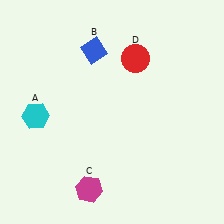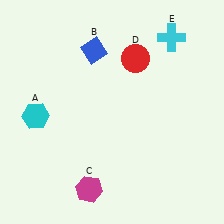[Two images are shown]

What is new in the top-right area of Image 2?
A cyan cross (E) was added in the top-right area of Image 2.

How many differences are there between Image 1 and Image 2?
There is 1 difference between the two images.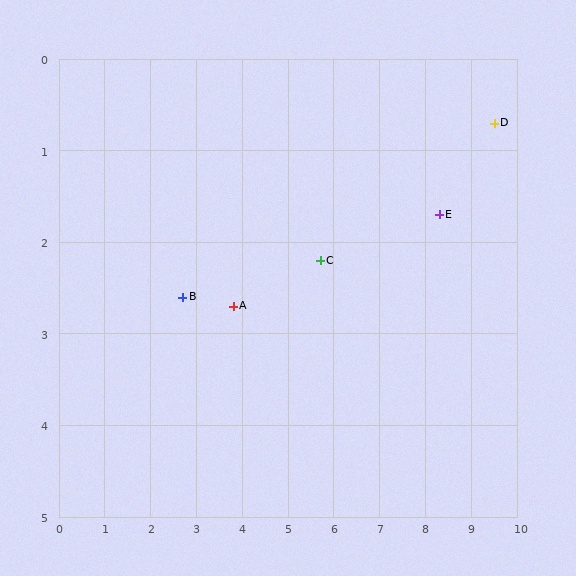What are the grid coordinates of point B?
Point B is at approximately (2.7, 2.6).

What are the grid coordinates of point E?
Point E is at approximately (8.3, 1.7).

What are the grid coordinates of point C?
Point C is at approximately (5.7, 2.2).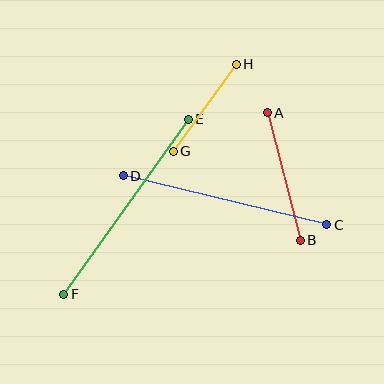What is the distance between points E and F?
The distance is approximately 215 pixels.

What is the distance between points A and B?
The distance is approximately 132 pixels.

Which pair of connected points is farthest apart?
Points E and F are farthest apart.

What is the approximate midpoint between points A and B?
The midpoint is at approximately (284, 176) pixels.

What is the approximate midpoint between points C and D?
The midpoint is at approximately (225, 200) pixels.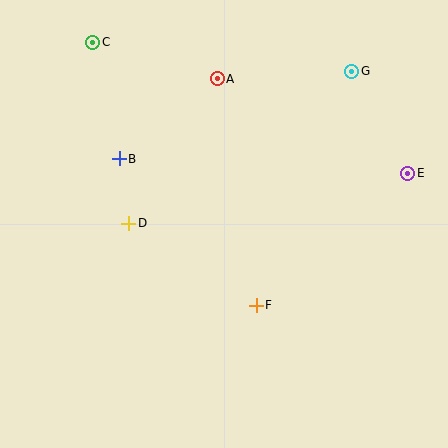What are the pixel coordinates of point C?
Point C is at (93, 42).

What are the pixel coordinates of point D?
Point D is at (129, 223).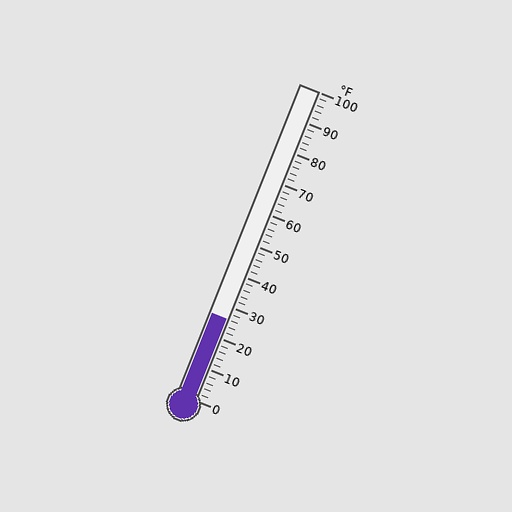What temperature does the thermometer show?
The thermometer shows approximately 26°F.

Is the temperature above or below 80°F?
The temperature is below 80°F.